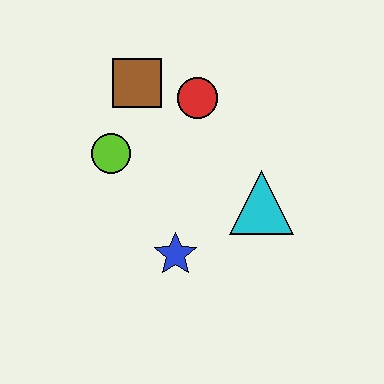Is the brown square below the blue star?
No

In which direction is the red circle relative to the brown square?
The red circle is to the right of the brown square.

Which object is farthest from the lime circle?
The cyan triangle is farthest from the lime circle.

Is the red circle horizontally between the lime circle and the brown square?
No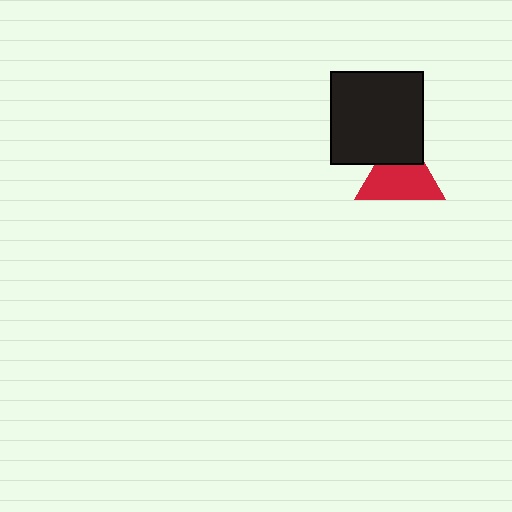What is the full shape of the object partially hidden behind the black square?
The partially hidden object is a red triangle.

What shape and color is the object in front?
The object in front is a black square.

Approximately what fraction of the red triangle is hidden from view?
Roughly 32% of the red triangle is hidden behind the black square.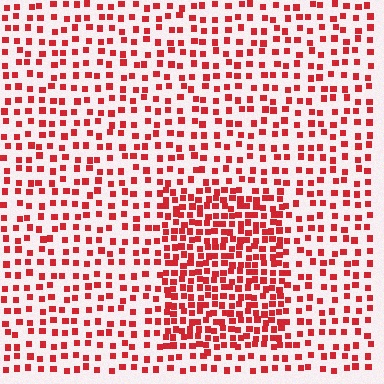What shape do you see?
I see a rectangle.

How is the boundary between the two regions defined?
The boundary is defined by a change in element density (approximately 2.1x ratio). All elements are the same color, size, and shape.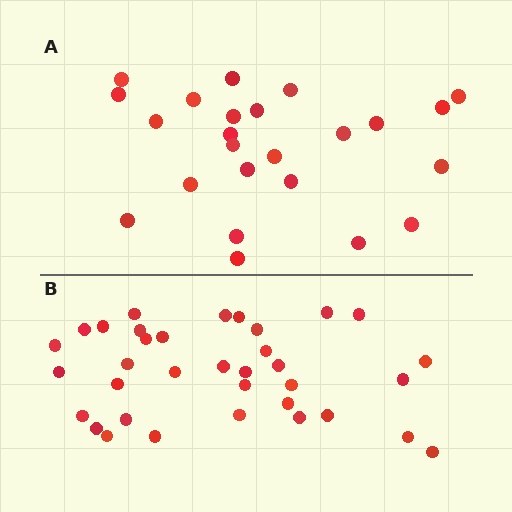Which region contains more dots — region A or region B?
Region B (the bottom region) has more dots.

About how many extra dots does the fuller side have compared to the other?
Region B has roughly 12 or so more dots than region A.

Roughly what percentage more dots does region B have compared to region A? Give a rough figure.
About 45% more.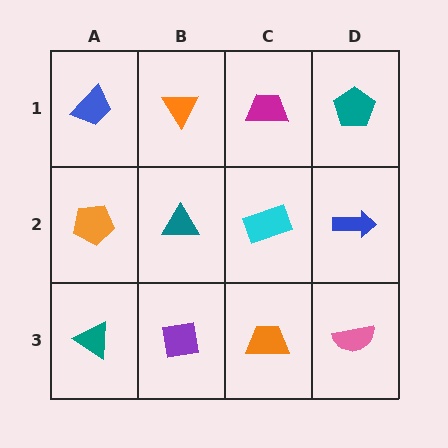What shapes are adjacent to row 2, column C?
A magenta trapezoid (row 1, column C), an orange trapezoid (row 3, column C), a teal triangle (row 2, column B), a blue arrow (row 2, column D).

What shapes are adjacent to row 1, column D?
A blue arrow (row 2, column D), a magenta trapezoid (row 1, column C).